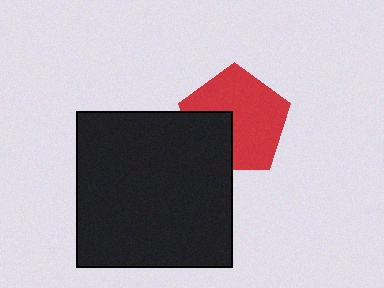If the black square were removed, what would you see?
You would see the complete red pentagon.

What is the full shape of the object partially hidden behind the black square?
The partially hidden object is a red pentagon.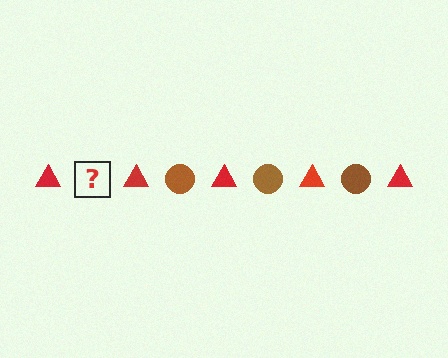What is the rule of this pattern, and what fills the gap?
The rule is that the pattern alternates between red triangle and brown circle. The gap should be filled with a brown circle.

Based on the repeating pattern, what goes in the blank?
The blank should be a brown circle.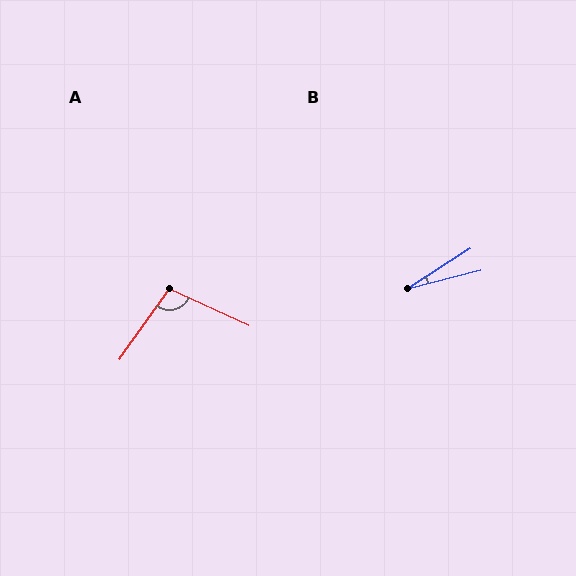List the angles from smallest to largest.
B (19°), A (101°).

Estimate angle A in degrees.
Approximately 101 degrees.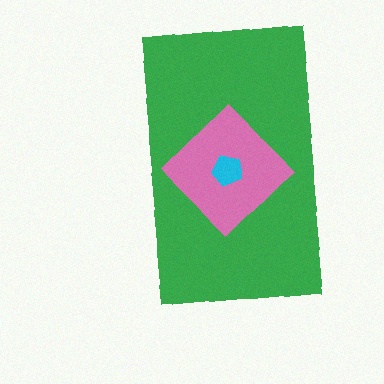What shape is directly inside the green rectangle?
The pink diamond.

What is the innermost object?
The cyan pentagon.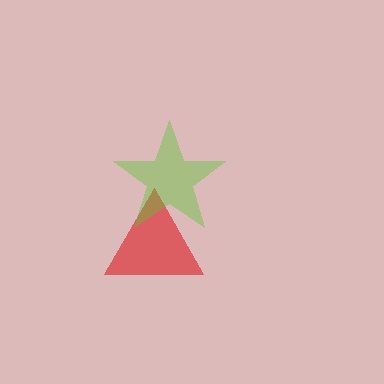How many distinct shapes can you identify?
There are 2 distinct shapes: a red triangle, a lime star.